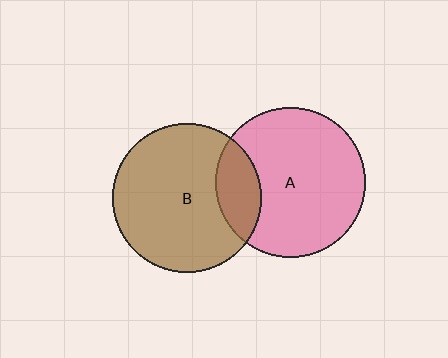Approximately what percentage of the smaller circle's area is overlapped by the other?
Approximately 20%.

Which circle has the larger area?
Circle A (pink).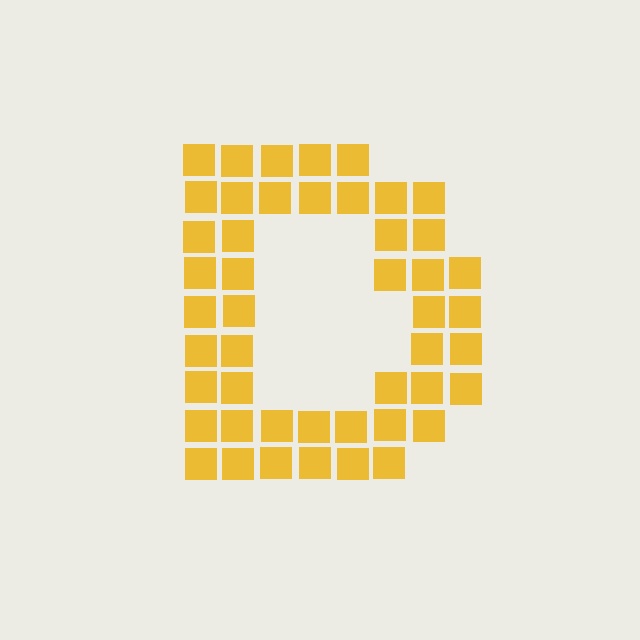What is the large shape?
The large shape is the letter D.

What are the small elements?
The small elements are squares.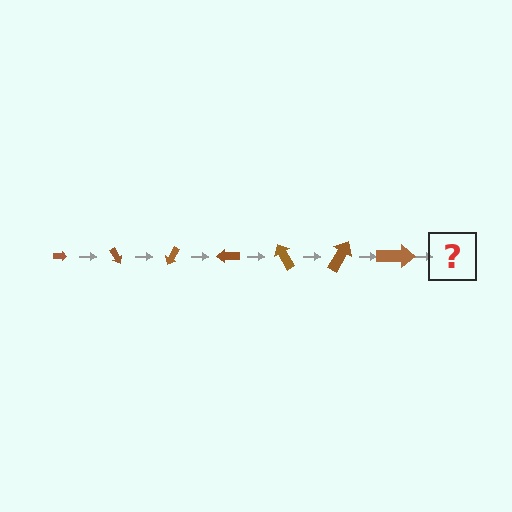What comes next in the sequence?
The next element should be an arrow, larger than the previous one and rotated 420 degrees from the start.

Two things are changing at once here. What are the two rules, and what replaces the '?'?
The two rules are that the arrow grows larger each step and it rotates 60 degrees each step. The '?' should be an arrow, larger than the previous one and rotated 420 degrees from the start.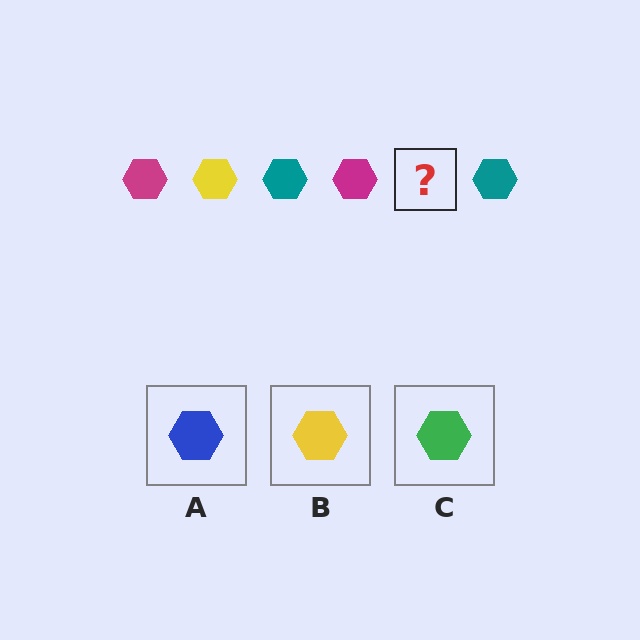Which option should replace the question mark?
Option B.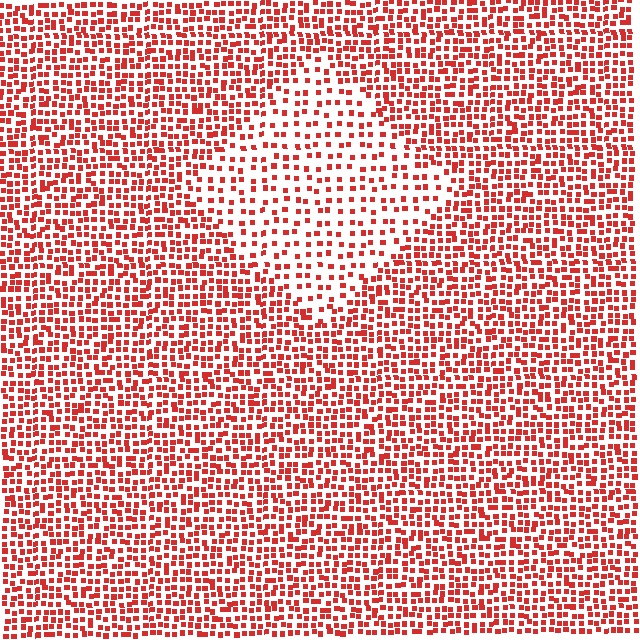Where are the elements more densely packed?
The elements are more densely packed outside the diamond boundary.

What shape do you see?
I see a diamond.